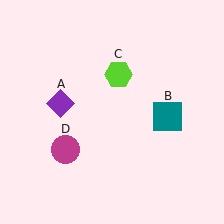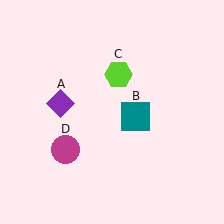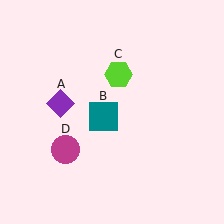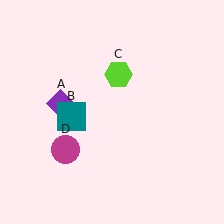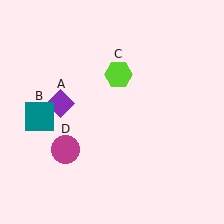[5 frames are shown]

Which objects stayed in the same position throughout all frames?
Purple diamond (object A) and lime hexagon (object C) and magenta circle (object D) remained stationary.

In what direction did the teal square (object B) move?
The teal square (object B) moved left.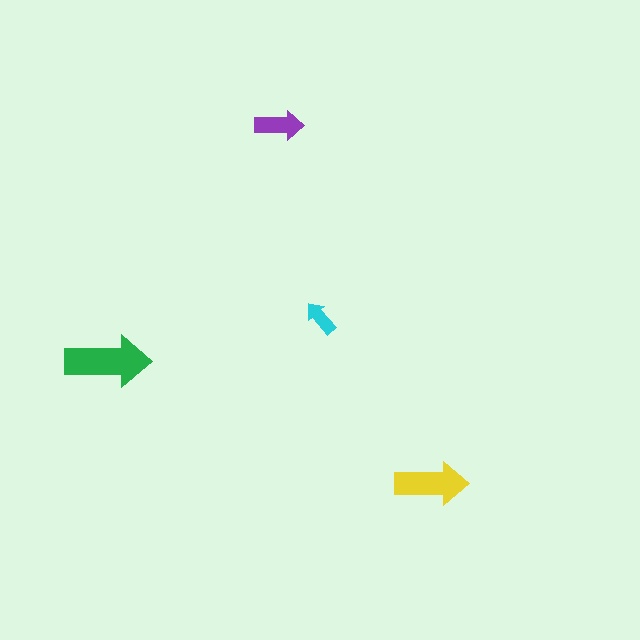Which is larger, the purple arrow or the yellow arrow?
The yellow one.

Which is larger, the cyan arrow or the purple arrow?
The purple one.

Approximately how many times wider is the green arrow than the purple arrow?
About 1.5 times wider.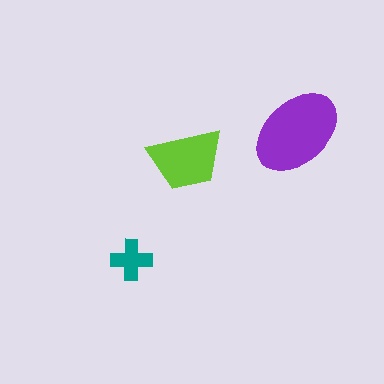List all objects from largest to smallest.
The purple ellipse, the lime trapezoid, the teal cross.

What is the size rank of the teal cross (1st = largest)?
3rd.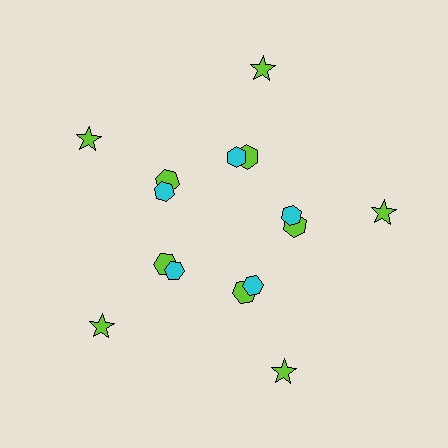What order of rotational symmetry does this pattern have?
This pattern has 5-fold rotational symmetry.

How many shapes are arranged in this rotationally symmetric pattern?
There are 15 shapes, arranged in 5 groups of 3.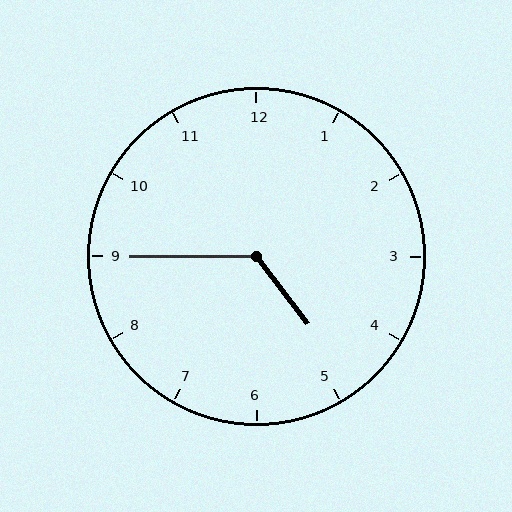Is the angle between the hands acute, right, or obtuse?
It is obtuse.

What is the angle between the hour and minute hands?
Approximately 128 degrees.